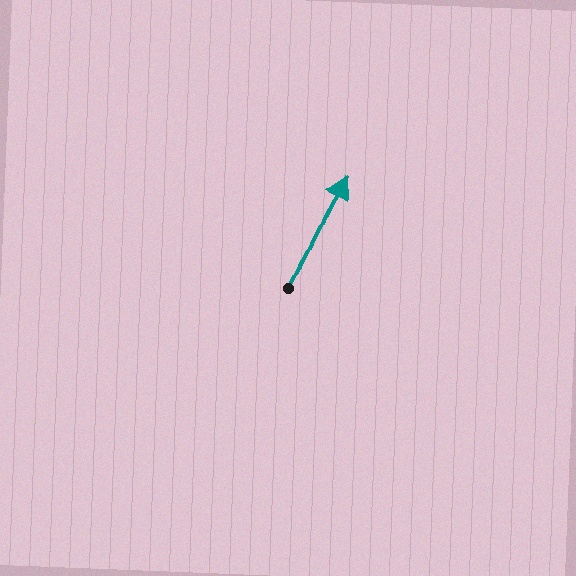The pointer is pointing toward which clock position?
Roughly 1 o'clock.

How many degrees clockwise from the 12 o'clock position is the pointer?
Approximately 26 degrees.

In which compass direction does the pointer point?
Northeast.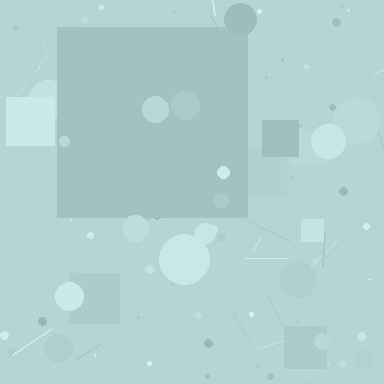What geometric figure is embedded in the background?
A square is embedded in the background.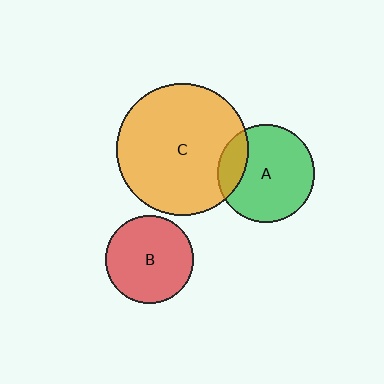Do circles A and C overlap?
Yes.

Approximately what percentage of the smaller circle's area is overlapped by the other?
Approximately 20%.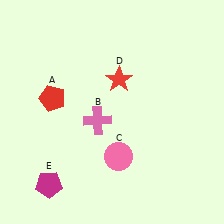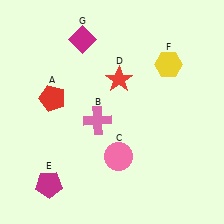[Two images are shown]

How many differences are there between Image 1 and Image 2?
There are 2 differences between the two images.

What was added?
A yellow hexagon (F), a magenta diamond (G) were added in Image 2.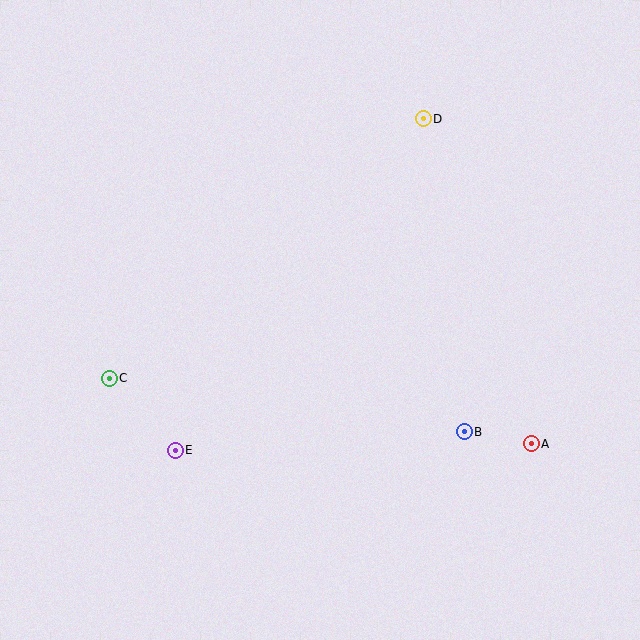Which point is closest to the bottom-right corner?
Point A is closest to the bottom-right corner.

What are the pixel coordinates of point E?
Point E is at (175, 450).